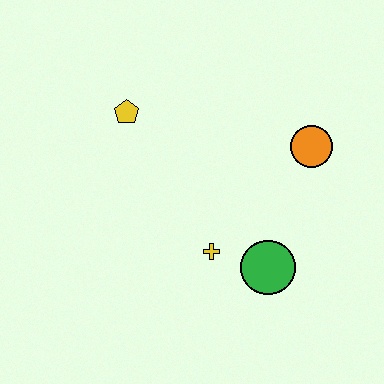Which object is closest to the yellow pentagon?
The yellow cross is closest to the yellow pentagon.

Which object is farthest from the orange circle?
The yellow pentagon is farthest from the orange circle.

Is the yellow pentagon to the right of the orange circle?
No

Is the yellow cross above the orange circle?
No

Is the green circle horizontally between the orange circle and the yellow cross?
Yes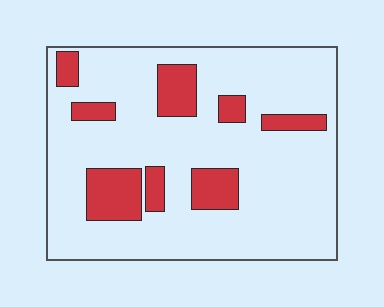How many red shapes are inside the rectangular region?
8.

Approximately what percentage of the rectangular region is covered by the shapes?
Approximately 20%.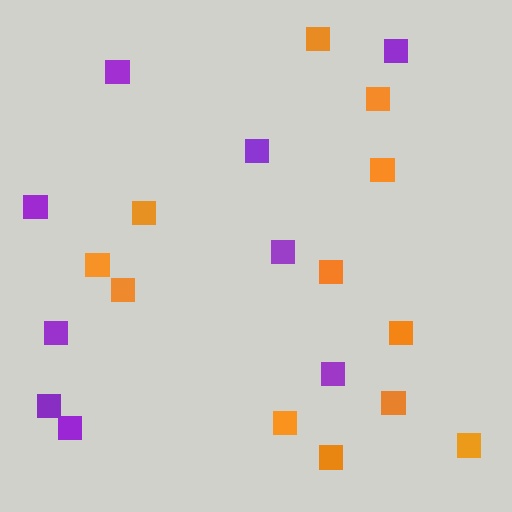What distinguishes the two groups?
There are 2 groups: one group of purple squares (9) and one group of orange squares (12).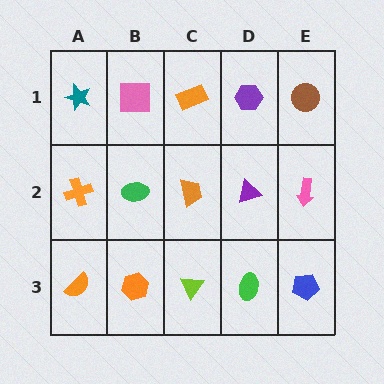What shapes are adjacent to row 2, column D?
A purple hexagon (row 1, column D), a green ellipse (row 3, column D), an orange trapezoid (row 2, column C), a pink arrow (row 2, column E).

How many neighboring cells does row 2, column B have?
4.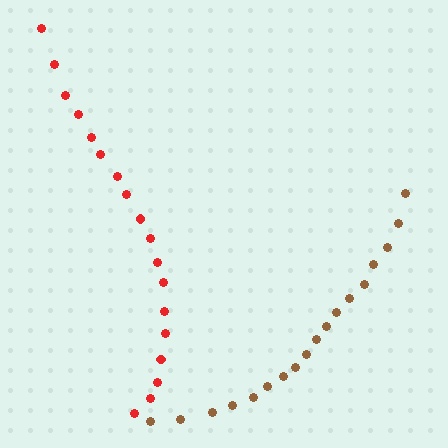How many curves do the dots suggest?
There are 2 distinct paths.